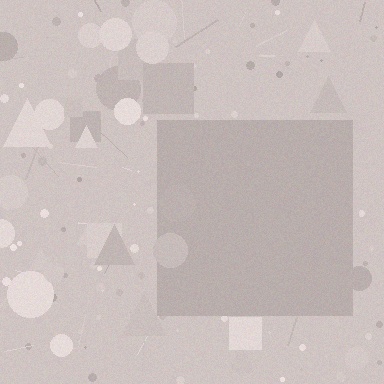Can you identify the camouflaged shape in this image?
The camouflaged shape is a square.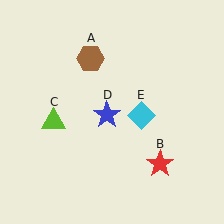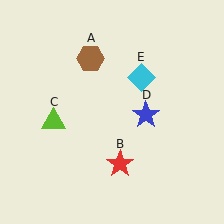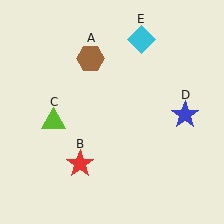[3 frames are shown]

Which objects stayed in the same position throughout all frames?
Brown hexagon (object A) and lime triangle (object C) remained stationary.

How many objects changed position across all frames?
3 objects changed position: red star (object B), blue star (object D), cyan diamond (object E).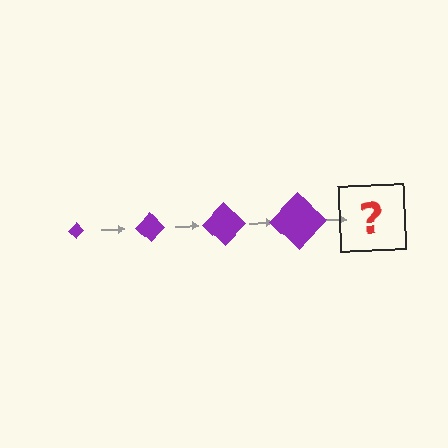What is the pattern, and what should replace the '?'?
The pattern is that the diamond gets progressively larger each step. The '?' should be a purple diamond, larger than the previous one.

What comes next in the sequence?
The next element should be a purple diamond, larger than the previous one.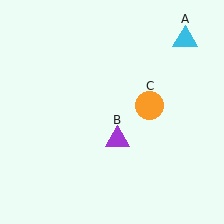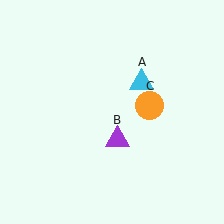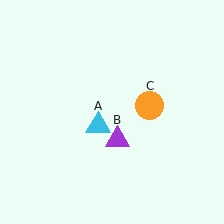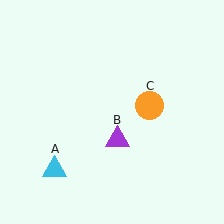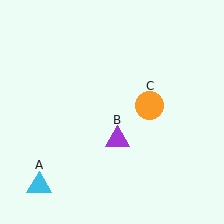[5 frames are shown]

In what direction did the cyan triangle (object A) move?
The cyan triangle (object A) moved down and to the left.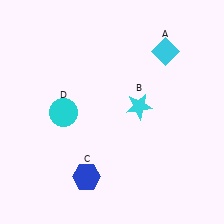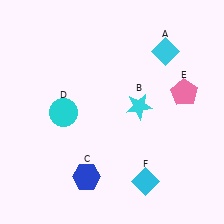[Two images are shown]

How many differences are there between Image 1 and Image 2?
There are 2 differences between the two images.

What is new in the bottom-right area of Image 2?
A cyan diamond (F) was added in the bottom-right area of Image 2.